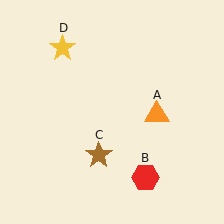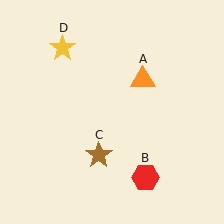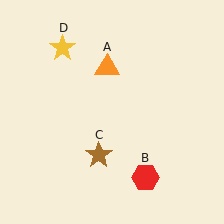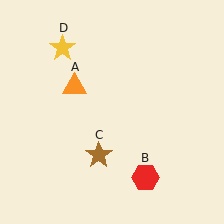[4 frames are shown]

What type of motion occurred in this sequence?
The orange triangle (object A) rotated counterclockwise around the center of the scene.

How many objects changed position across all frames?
1 object changed position: orange triangle (object A).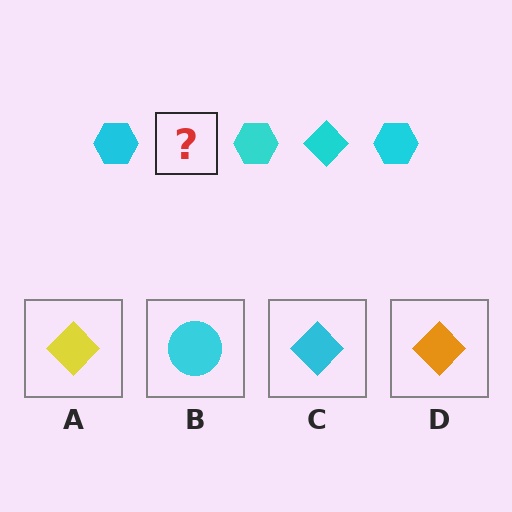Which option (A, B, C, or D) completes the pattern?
C.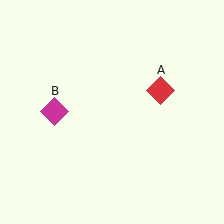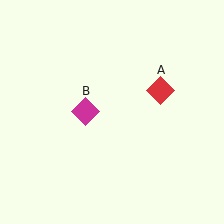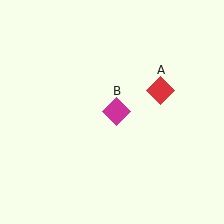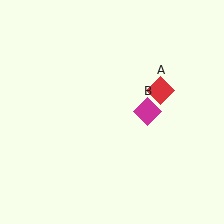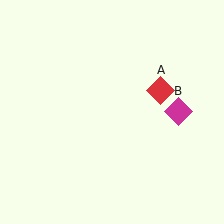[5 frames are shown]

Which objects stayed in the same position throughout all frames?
Red diamond (object A) remained stationary.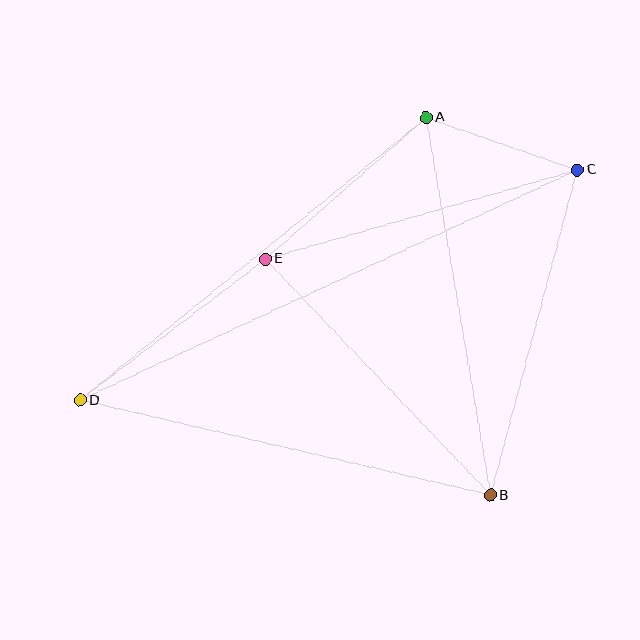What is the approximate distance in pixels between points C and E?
The distance between C and E is approximately 325 pixels.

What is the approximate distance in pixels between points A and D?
The distance between A and D is approximately 446 pixels.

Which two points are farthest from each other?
Points C and D are farthest from each other.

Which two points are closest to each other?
Points A and C are closest to each other.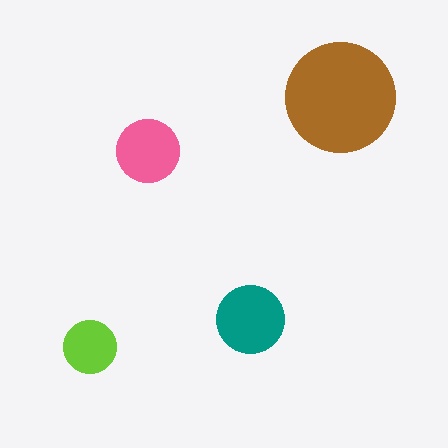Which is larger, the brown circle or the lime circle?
The brown one.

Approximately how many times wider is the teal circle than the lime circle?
About 1.5 times wider.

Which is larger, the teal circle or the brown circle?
The brown one.